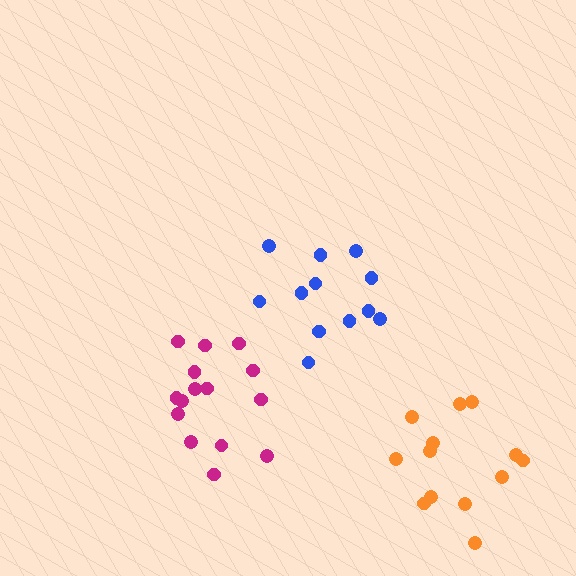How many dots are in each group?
Group 1: 12 dots, Group 2: 13 dots, Group 3: 15 dots (40 total).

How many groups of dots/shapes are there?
There are 3 groups.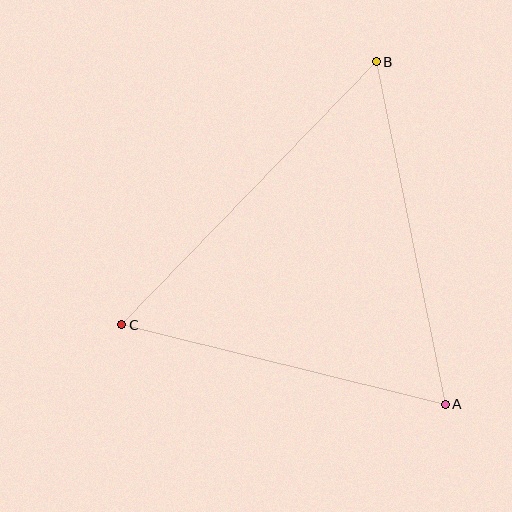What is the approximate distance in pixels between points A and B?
The distance between A and B is approximately 349 pixels.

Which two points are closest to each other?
Points A and C are closest to each other.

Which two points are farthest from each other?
Points B and C are farthest from each other.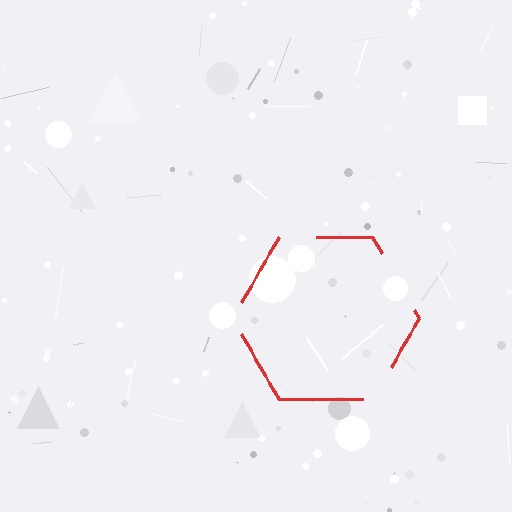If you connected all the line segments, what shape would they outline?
They would outline a hexagon.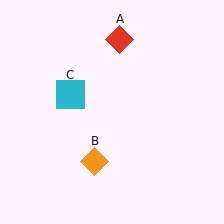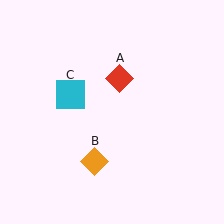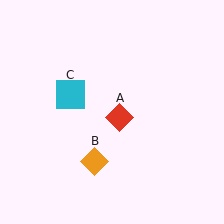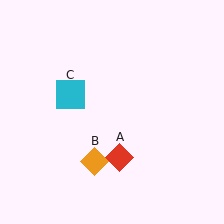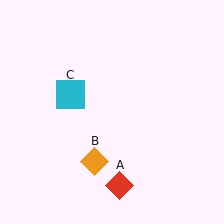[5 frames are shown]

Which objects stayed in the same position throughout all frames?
Orange diamond (object B) and cyan square (object C) remained stationary.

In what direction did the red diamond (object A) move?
The red diamond (object A) moved down.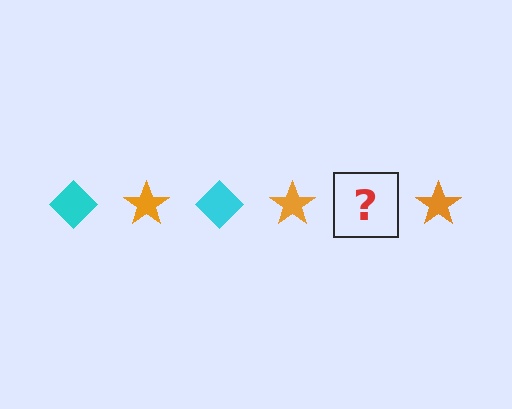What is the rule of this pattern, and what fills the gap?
The rule is that the pattern alternates between cyan diamond and orange star. The gap should be filled with a cyan diamond.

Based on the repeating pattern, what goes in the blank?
The blank should be a cyan diamond.